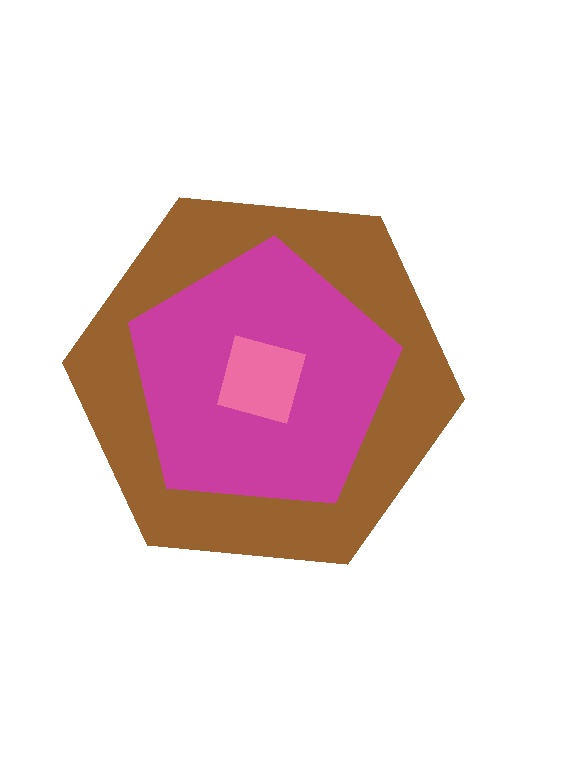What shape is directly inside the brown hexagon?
The magenta pentagon.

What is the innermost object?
The pink square.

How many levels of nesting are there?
3.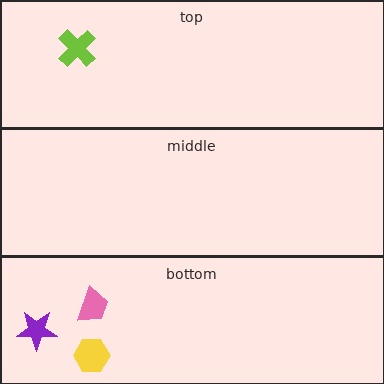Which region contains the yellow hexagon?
The bottom region.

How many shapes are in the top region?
1.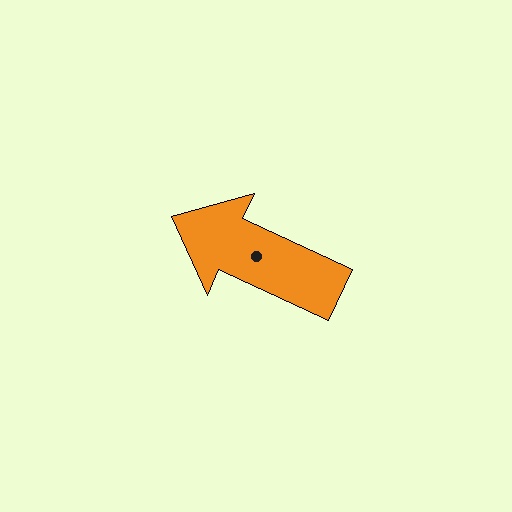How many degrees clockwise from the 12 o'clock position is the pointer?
Approximately 295 degrees.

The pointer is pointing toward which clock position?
Roughly 10 o'clock.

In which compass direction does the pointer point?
Northwest.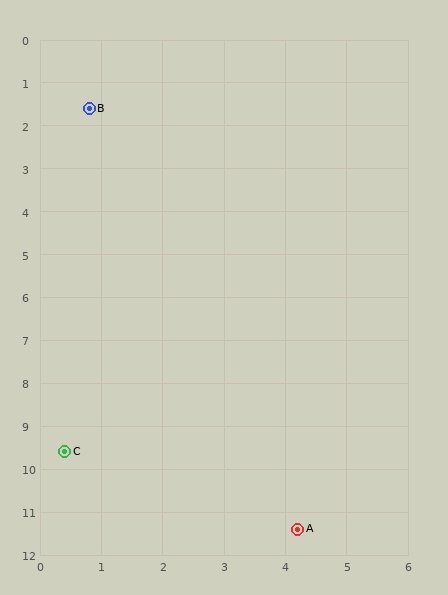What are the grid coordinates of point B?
Point B is at approximately (0.8, 1.6).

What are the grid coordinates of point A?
Point A is at approximately (4.2, 11.4).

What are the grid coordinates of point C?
Point C is at approximately (0.4, 9.6).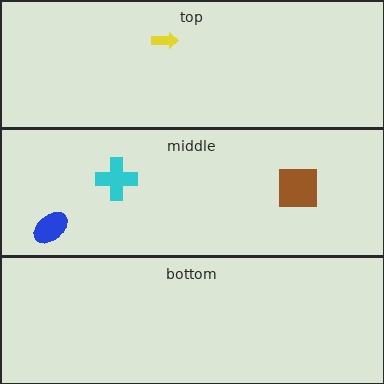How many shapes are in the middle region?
3.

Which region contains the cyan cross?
The middle region.